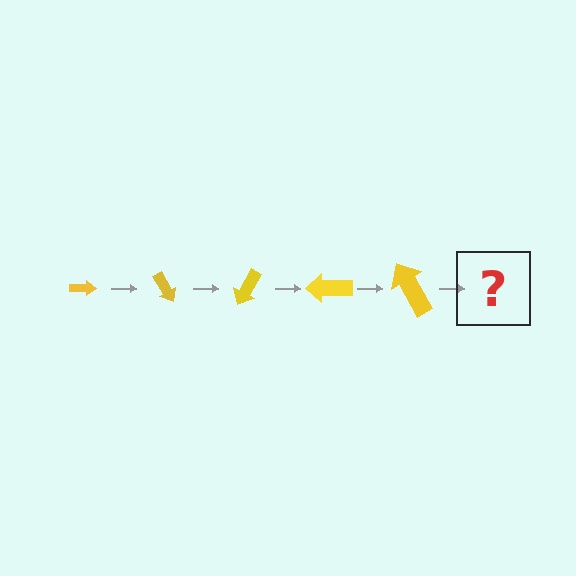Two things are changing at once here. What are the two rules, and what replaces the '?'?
The two rules are that the arrow grows larger each step and it rotates 60 degrees each step. The '?' should be an arrow, larger than the previous one and rotated 300 degrees from the start.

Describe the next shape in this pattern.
It should be an arrow, larger than the previous one and rotated 300 degrees from the start.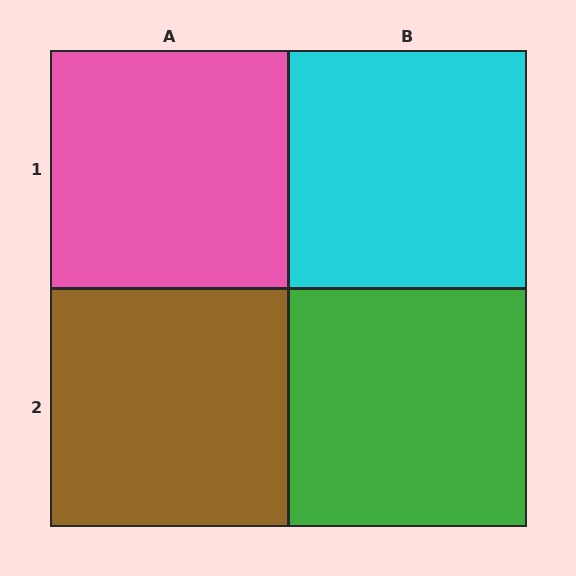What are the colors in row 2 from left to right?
Brown, green.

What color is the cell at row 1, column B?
Cyan.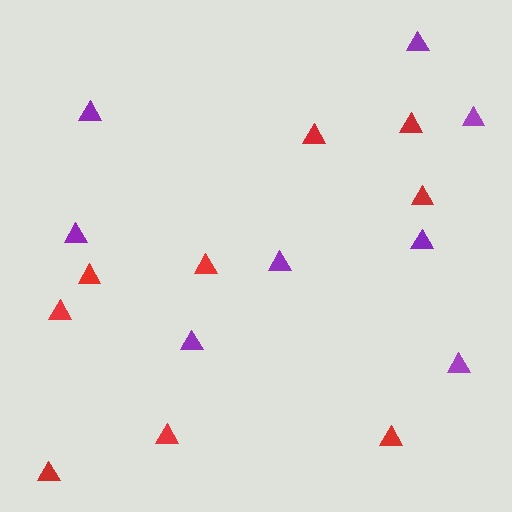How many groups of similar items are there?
There are 2 groups: one group of red triangles (9) and one group of purple triangles (8).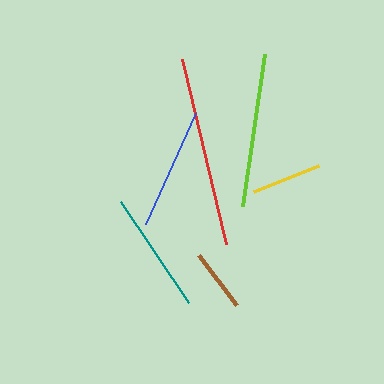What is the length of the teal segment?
The teal segment is approximately 121 pixels long.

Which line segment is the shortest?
The brown line is the shortest at approximately 63 pixels.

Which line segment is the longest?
The red line is the longest at approximately 190 pixels.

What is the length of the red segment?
The red segment is approximately 190 pixels long.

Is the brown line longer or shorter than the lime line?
The lime line is longer than the brown line.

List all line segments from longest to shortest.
From longest to shortest: red, lime, teal, blue, yellow, brown.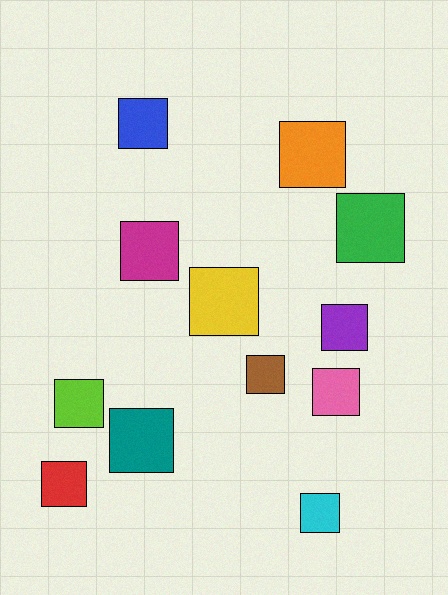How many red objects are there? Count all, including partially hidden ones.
There is 1 red object.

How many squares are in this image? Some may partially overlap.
There are 12 squares.